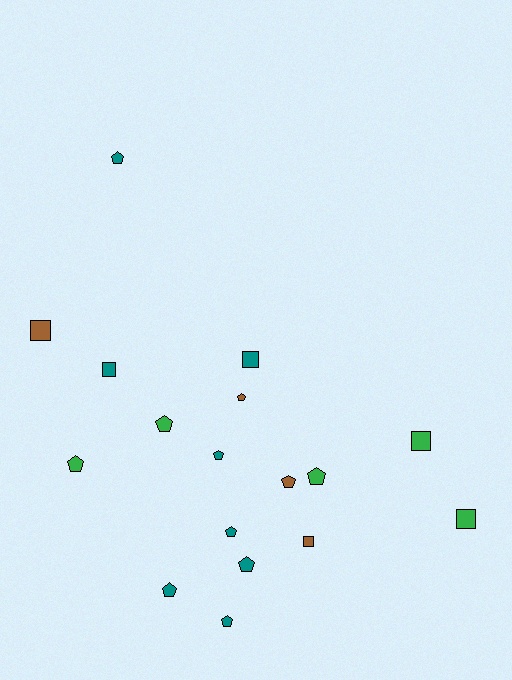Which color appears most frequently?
Teal, with 8 objects.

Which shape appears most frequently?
Pentagon, with 11 objects.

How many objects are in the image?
There are 17 objects.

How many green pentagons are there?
There are 3 green pentagons.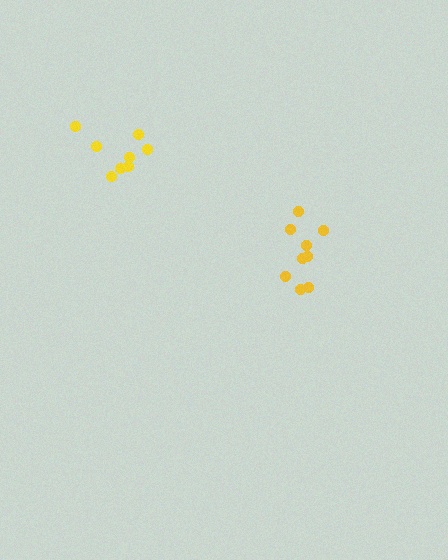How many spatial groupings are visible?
There are 2 spatial groupings.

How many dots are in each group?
Group 1: 8 dots, Group 2: 9 dots (17 total).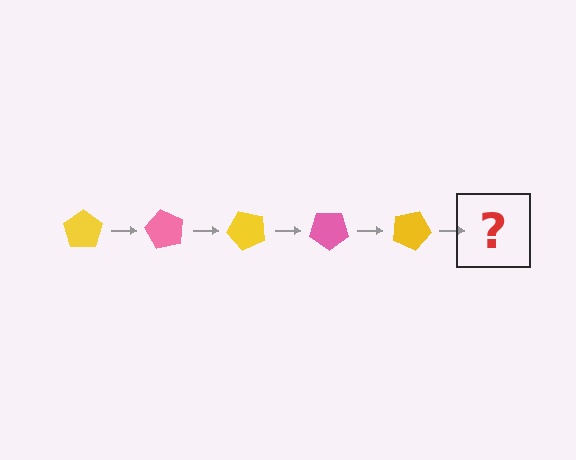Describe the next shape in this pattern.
It should be a pink pentagon, rotated 300 degrees from the start.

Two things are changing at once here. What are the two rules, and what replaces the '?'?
The two rules are that it rotates 60 degrees each step and the color cycles through yellow and pink. The '?' should be a pink pentagon, rotated 300 degrees from the start.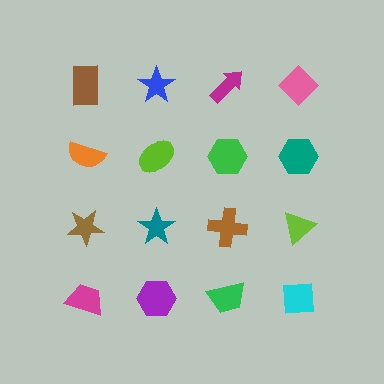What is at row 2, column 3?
A green hexagon.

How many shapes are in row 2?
4 shapes.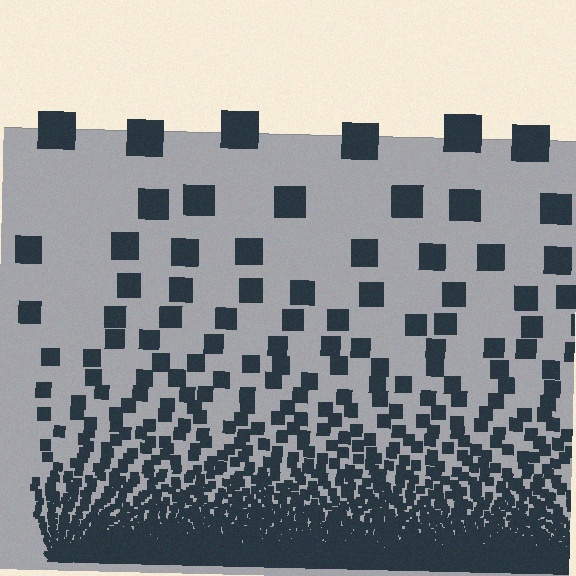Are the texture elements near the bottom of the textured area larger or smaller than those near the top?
Smaller. The gradient is inverted — elements near the bottom are smaller and denser.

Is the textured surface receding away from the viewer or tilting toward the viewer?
The surface appears to tilt toward the viewer. Texture elements get larger and sparser toward the top.